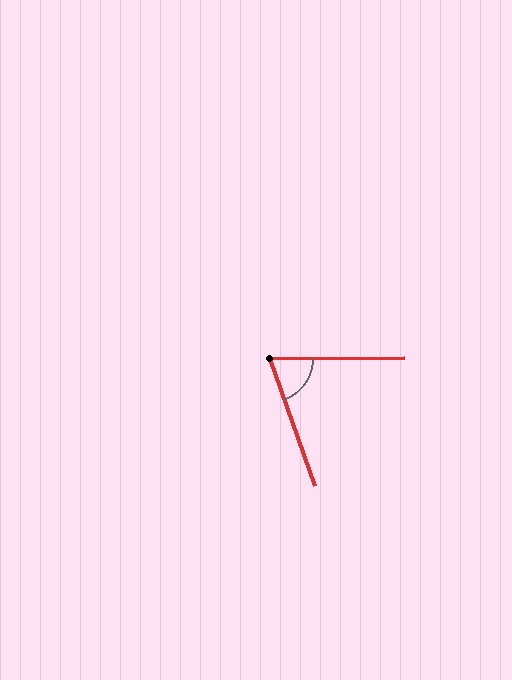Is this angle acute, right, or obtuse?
It is acute.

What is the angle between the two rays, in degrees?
Approximately 71 degrees.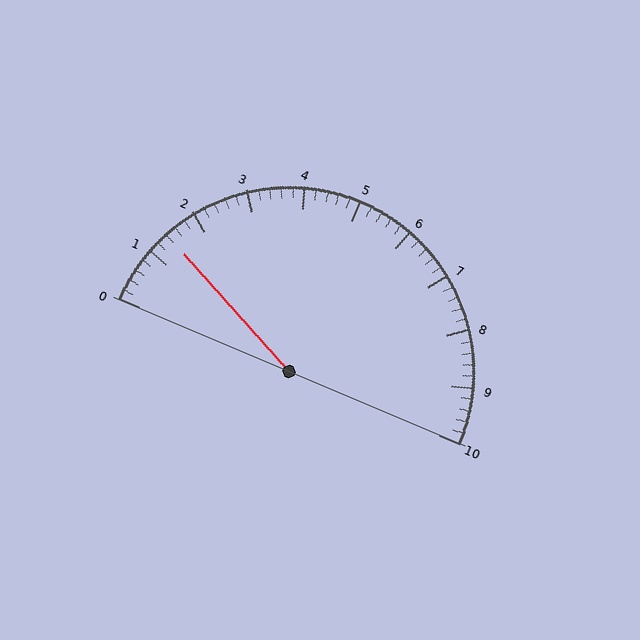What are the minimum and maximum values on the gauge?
The gauge ranges from 0 to 10.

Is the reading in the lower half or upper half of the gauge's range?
The reading is in the lower half of the range (0 to 10).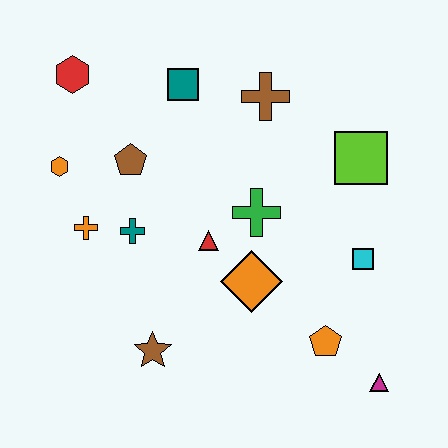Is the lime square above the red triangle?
Yes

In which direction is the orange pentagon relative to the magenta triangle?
The orange pentagon is to the left of the magenta triangle.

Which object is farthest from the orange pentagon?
The red hexagon is farthest from the orange pentagon.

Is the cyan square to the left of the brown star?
No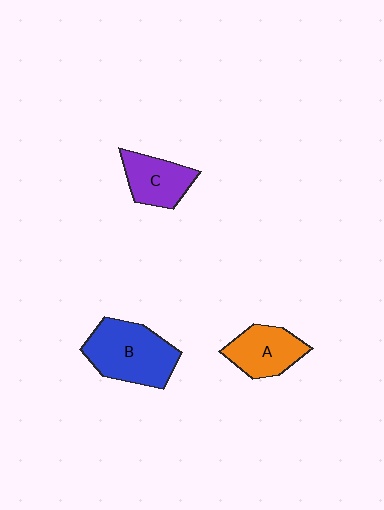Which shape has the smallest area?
Shape C (purple).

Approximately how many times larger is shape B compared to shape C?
Approximately 1.6 times.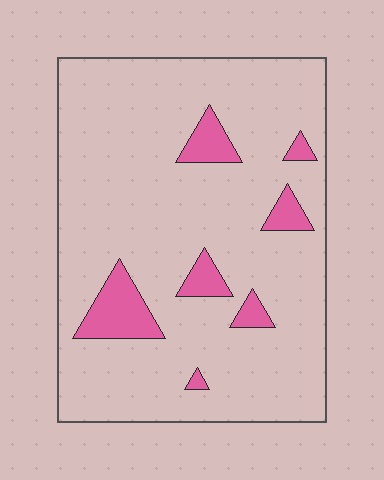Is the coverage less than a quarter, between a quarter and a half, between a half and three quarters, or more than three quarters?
Less than a quarter.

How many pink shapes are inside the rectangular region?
7.